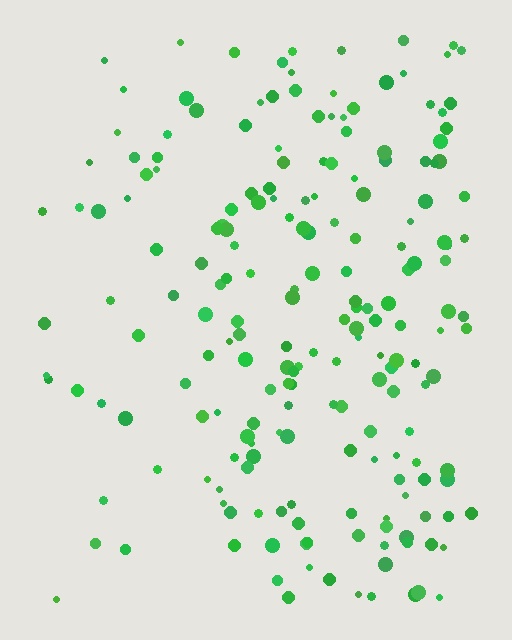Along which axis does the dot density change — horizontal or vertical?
Horizontal.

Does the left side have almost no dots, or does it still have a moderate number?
Still a moderate number, just noticeably fewer than the right.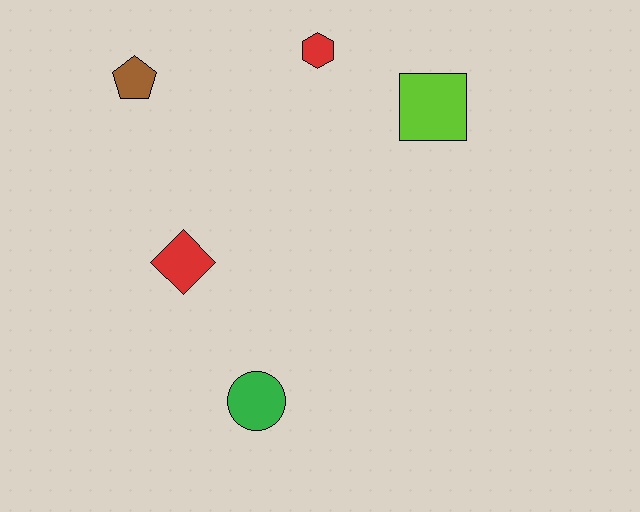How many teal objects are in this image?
There are no teal objects.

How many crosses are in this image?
There are no crosses.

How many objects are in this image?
There are 5 objects.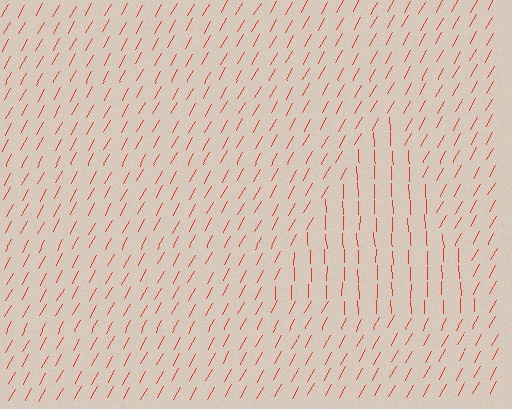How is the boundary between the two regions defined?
The boundary is defined purely by a change in line orientation (approximately 31 degrees difference). All lines are the same color and thickness.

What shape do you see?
I see a triangle.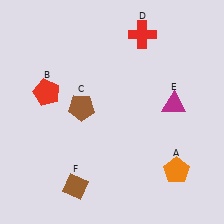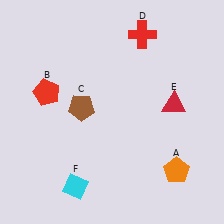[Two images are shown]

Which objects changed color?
E changed from magenta to red. F changed from brown to cyan.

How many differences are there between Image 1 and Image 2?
There are 2 differences between the two images.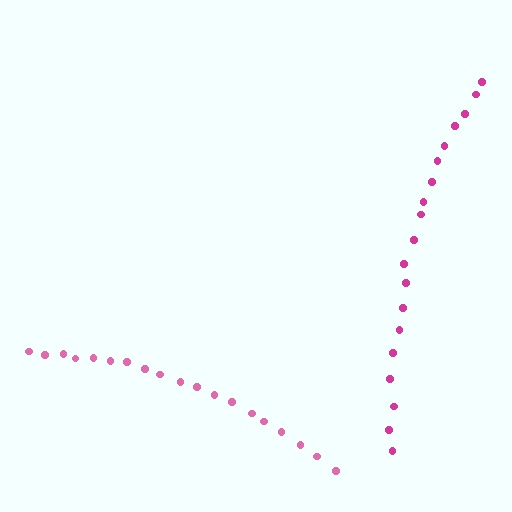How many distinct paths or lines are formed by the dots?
There are 2 distinct paths.